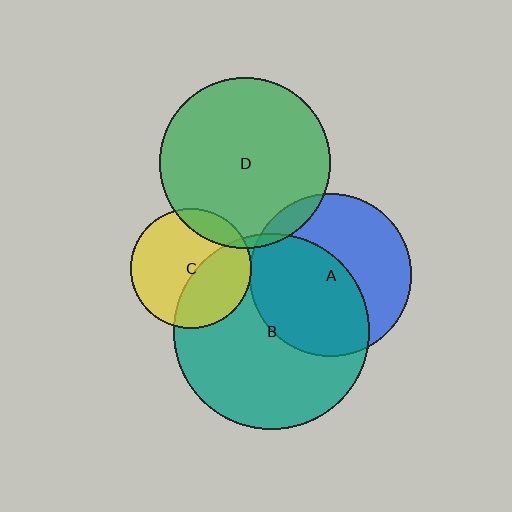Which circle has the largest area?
Circle B (teal).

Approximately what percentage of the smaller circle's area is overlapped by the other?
Approximately 55%.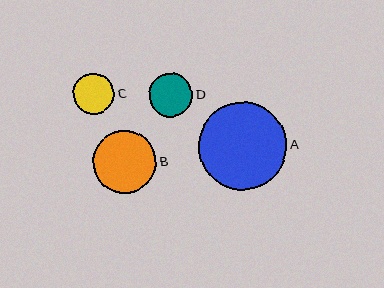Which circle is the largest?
Circle A is the largest with a size of approximately 88 pixels.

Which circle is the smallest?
Circle C is the smallest with a size of approximately 41 pixels.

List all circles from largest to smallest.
From largest to smallest: A, B, D, C.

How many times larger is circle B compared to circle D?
Circle B is approximately 1.5 times the size of circle D.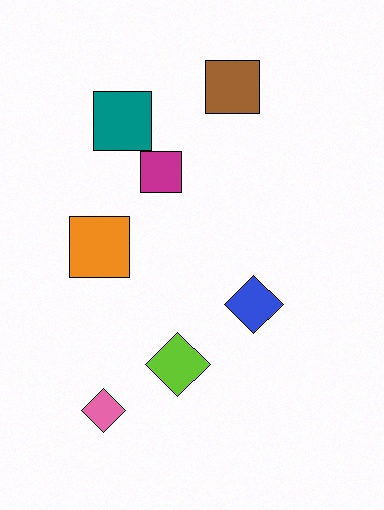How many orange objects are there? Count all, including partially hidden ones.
There is 1 orange object.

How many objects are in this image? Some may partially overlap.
There are 7 objects.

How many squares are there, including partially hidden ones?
There are 4 squares.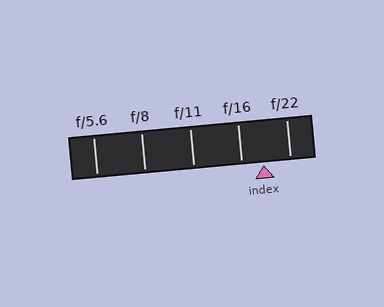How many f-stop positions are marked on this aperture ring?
There are 5 f-stop positions marked.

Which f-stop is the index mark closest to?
The index mark is closest to f/16.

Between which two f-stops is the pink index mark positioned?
The index mark is between f/16 and f/22.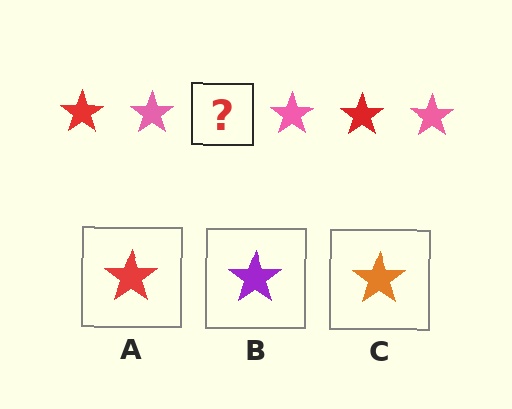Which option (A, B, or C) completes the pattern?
A.